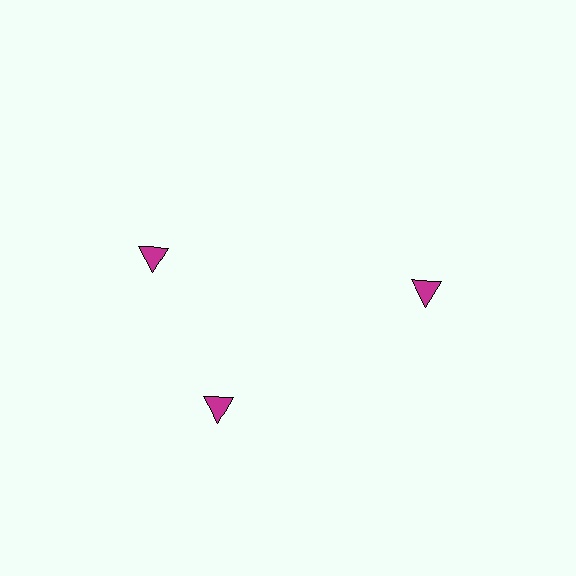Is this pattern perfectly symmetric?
No. The 3 magenta triangles are arranged in a ring, but one element near the 11 o'clock position is rotated out of alignment along the ring, breaking the 3-fold rotational symmetry.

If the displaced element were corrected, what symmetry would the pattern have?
It would have 3-fold rotational symmetry — the pattern would map onto itself every 120 degrees.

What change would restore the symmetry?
The symmetry would be restored by rotating it back into even spacing with its neighbors so that all 3 triangles sit at equal angles and equal distance from the center.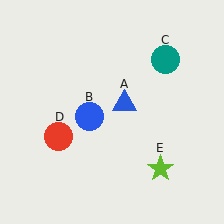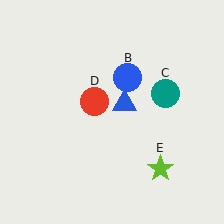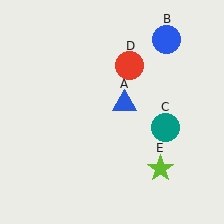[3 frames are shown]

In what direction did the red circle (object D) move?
The red circle (object D) moved up and to the right.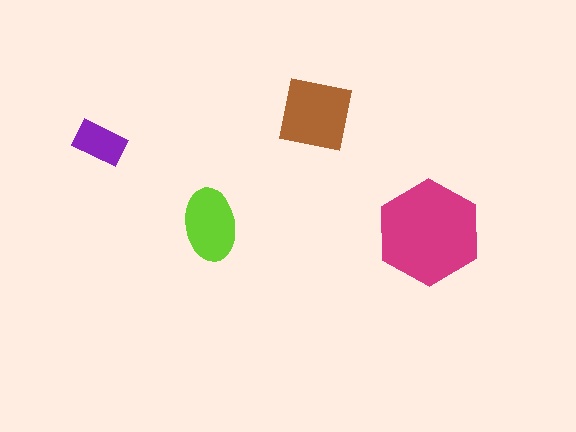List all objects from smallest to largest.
The purple rectangle, the lime ellipse, the brown square, the magenta hexagon.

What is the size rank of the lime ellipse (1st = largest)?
3rd.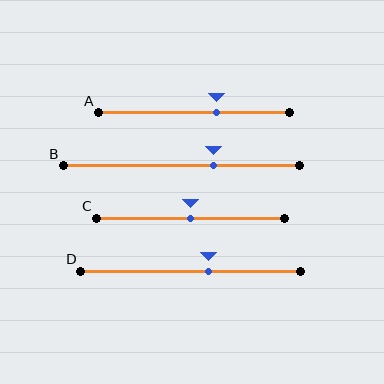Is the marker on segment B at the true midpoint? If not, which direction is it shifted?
No, the marker on segment B is shifted to the right by about 13% of the segment length.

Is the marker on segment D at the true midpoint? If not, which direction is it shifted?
No, the marker on segment D is shifted to the right by about 8% of the segment length.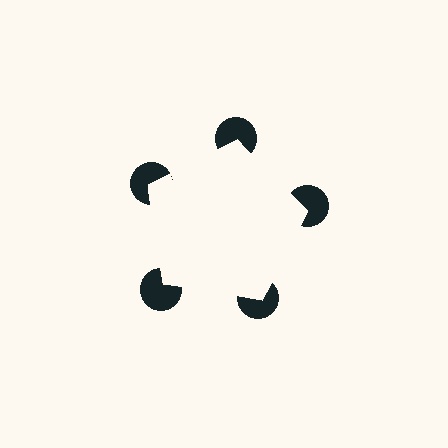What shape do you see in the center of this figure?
An illusory pentagon — its edges are inferred from the aligned wedge cuts in the pac-man discs, not physically drawn.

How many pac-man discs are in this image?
There are 5 — one at each vertex of the illusory pentagon.